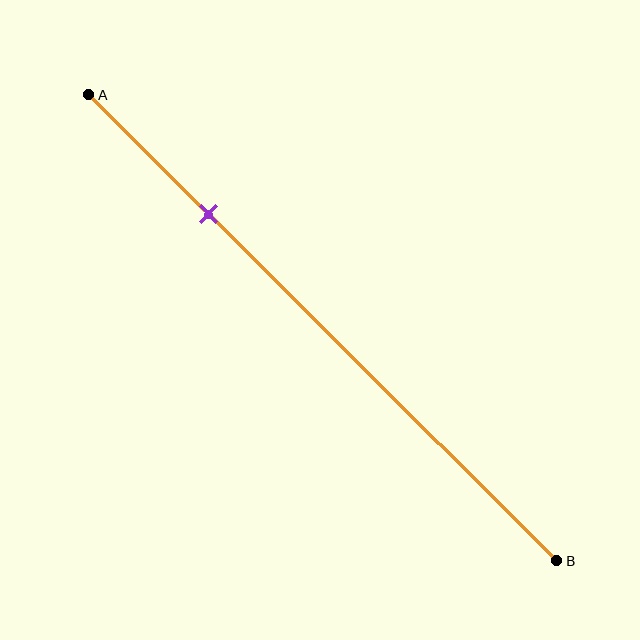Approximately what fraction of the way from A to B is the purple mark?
The purple mark is approximately 25% of the way from A to B.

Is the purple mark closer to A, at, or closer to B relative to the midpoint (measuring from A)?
The purple mark is closer to point A than the midpoint of segment AB.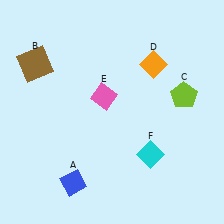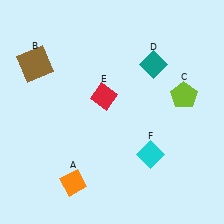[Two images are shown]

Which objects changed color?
A changed from blue to orange. D changed from orange to teal. E changed from pink to red.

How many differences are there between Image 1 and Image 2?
There are 3 differences between the two images.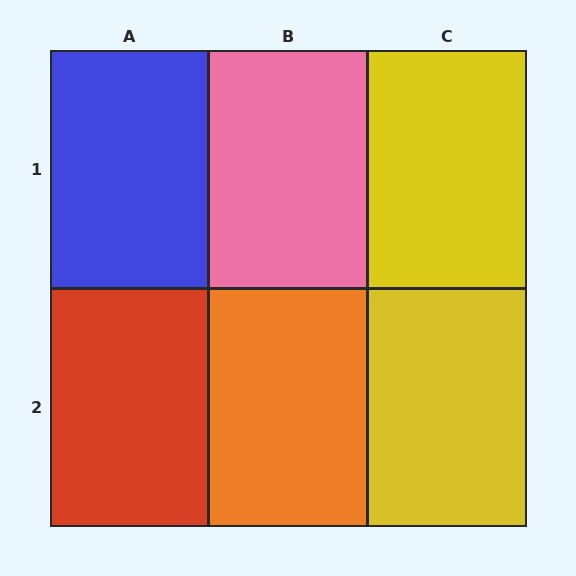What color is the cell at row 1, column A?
Blue.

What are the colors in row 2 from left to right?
Red, orange, yellow.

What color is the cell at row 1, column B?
Pink.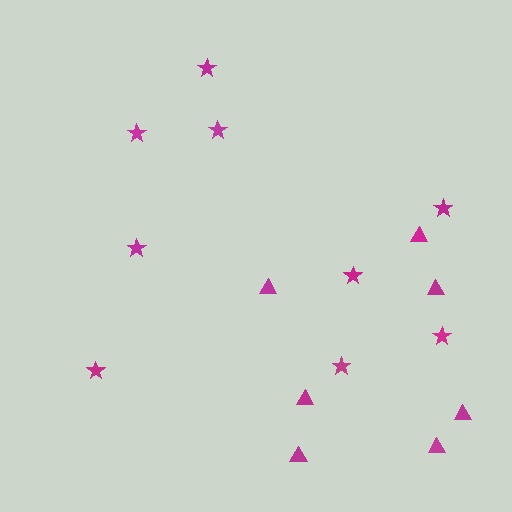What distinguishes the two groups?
There are 2 groups: one group of triangles (7) and one group of stars (9).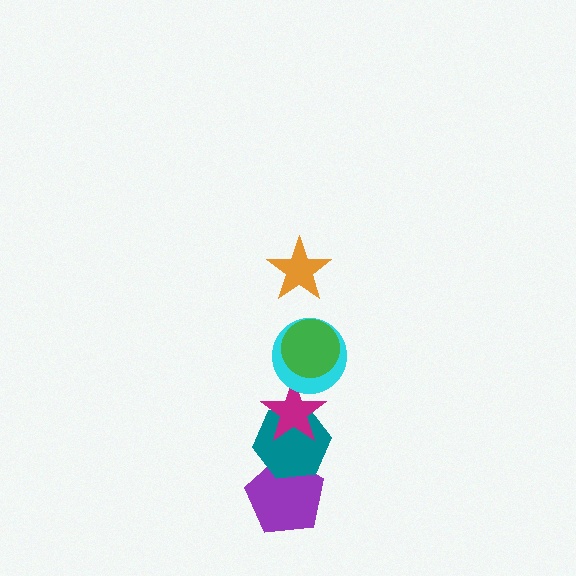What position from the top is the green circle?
The green circle is 2nd from the top.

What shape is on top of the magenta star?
The cyan circle is on top of the magenta star.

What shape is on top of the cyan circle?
The green circle is on top of the cyan circle.